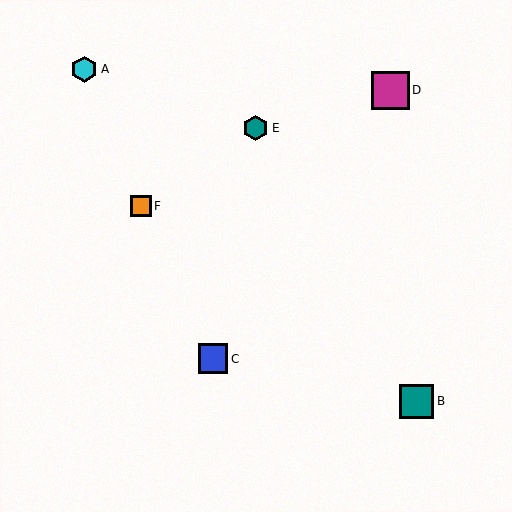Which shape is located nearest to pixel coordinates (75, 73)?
The cyan hexagon (labeled A) at (84, 69) is nearest to that location.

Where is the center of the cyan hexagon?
The center of the cyan hexagon is at (84, 69).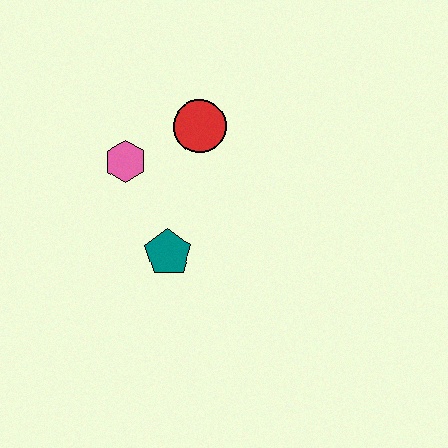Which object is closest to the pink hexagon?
The red circle is closest to the pink hexagon.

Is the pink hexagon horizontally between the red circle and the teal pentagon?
No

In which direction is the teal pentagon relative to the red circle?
The teal pentagon is below the red circle.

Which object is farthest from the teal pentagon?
The red circle is farthest from the teal pentagon.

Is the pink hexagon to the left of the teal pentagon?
Yes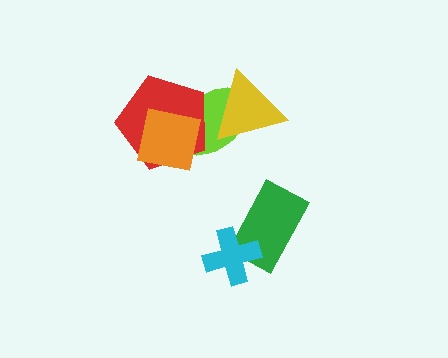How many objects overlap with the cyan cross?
1 object overlaps with the cyan cross.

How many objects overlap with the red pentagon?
2 objects overlap with the red pentagon.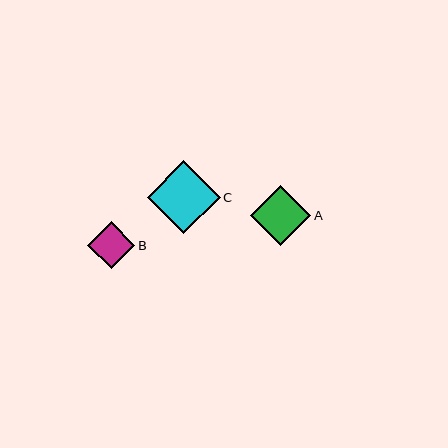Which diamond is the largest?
Diamond C is the largest with a size of approximately 73 pixels.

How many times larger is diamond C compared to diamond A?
Diamond C is approximately 1.2 times the size of diamond A.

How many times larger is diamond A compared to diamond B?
Diamond A is approximately 1.3 times the size of diamond B.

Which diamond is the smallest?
Diamond B is the smallest with a size of approximately 47 pixels.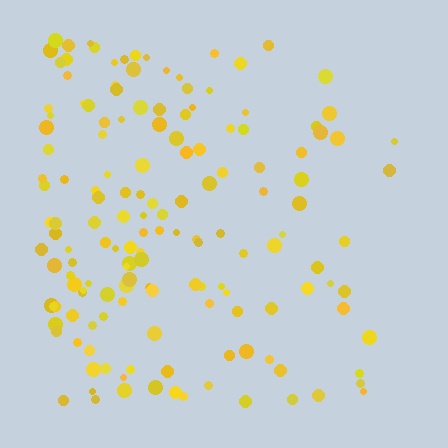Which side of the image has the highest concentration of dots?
The left.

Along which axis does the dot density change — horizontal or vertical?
Horizontal.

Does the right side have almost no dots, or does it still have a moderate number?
Still a moderate number, just noticeably fewer than the left.